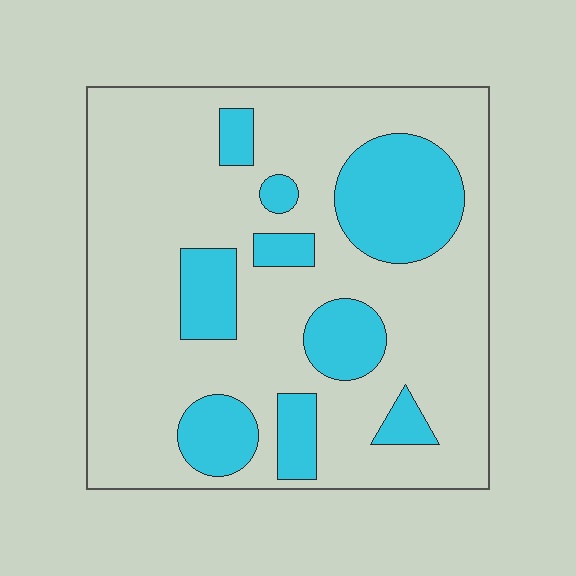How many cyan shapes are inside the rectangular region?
9.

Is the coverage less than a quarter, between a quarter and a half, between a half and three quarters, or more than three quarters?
Less than a quarter.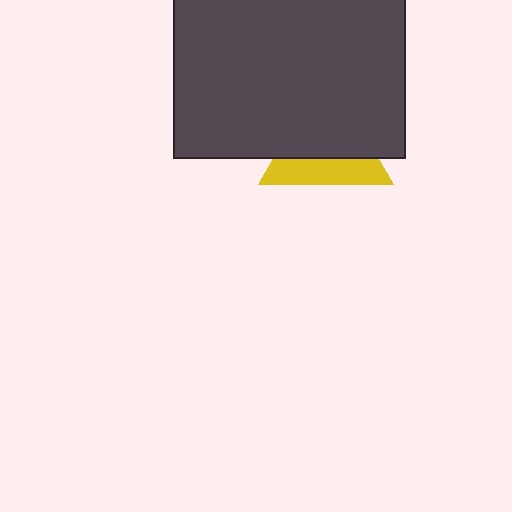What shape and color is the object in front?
The object in front is a dark gray rectangle.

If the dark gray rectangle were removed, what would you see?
You would see the complete yellow triangle.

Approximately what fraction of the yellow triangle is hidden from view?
Roughly 61% of the yellow triangle is hidden behind the dark gray rectangle.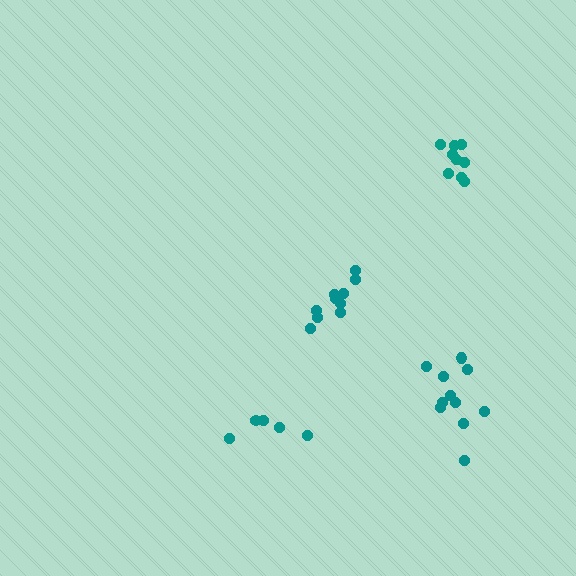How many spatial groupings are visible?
There are 4 spatial groupings.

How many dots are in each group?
Group 1: 10 dots, Group 2: 5 dots, Group 3: 9 dots, Group 4: 11 dots (35 total).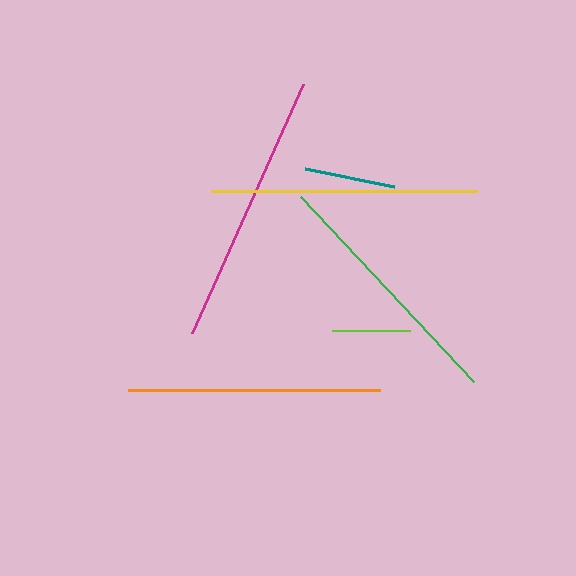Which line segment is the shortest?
The lime line is the shortest at approximately 78 pixels.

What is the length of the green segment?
The green segment is approximately 253 pixels long.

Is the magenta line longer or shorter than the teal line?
The magenta line is longer than the teal line.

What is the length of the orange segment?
The orange segment is approximately 252 pixels long.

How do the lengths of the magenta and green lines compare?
The magenta and green lines are approximately the same length.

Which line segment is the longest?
The magenta line is the longest at approximately 273 pixels.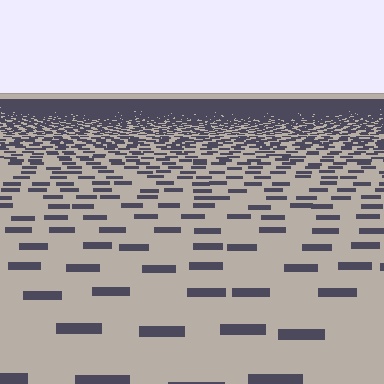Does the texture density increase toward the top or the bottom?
Density increases toward the top.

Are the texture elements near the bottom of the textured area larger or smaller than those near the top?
Larger. Near the bottom, elements are closer to the viewer and appear at a bigger on-screen size.